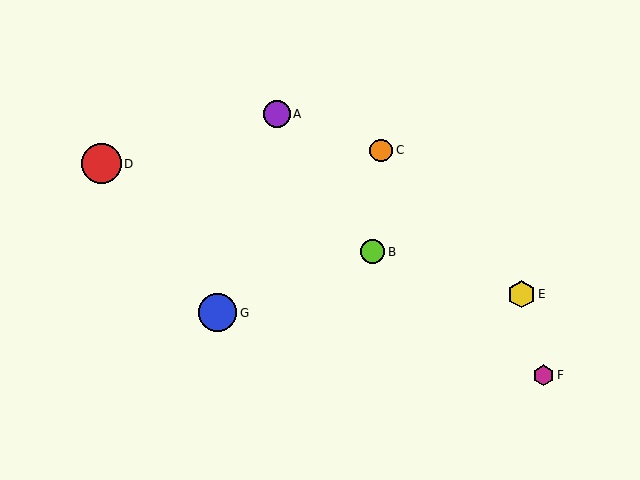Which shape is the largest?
The red circle (labeled D) is the largest.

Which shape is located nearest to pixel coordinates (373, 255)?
The lime circle (labeled B) at (372, 252) is nearest to that location.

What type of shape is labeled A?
Shape A is a purple circle.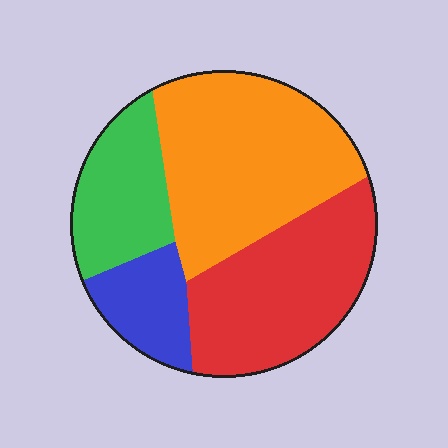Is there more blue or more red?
Red.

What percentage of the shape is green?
Green takes up less than a quarter of the shape.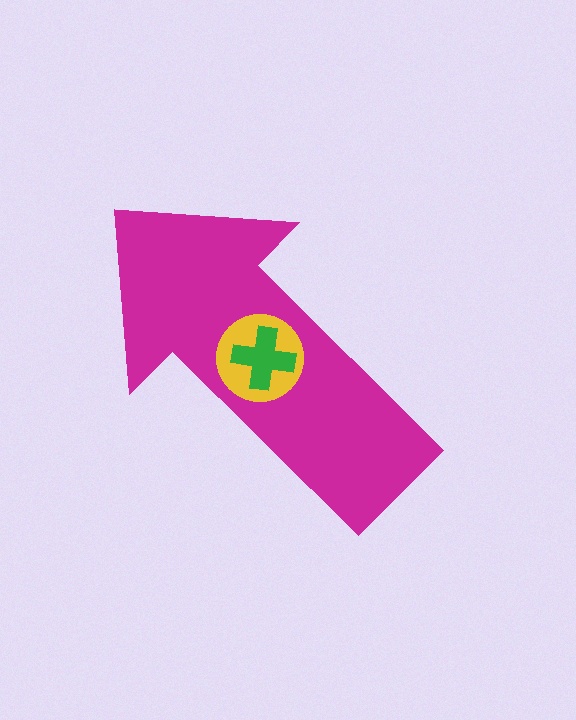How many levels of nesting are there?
3.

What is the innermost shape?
The green cross.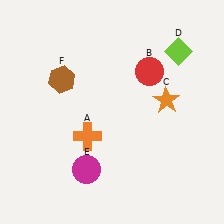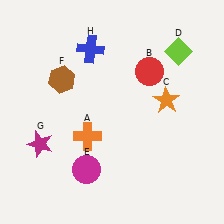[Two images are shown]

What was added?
A magenta star (G), a blue cross (H) were added in Image 2.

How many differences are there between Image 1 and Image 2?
There are 2 differences between the two images.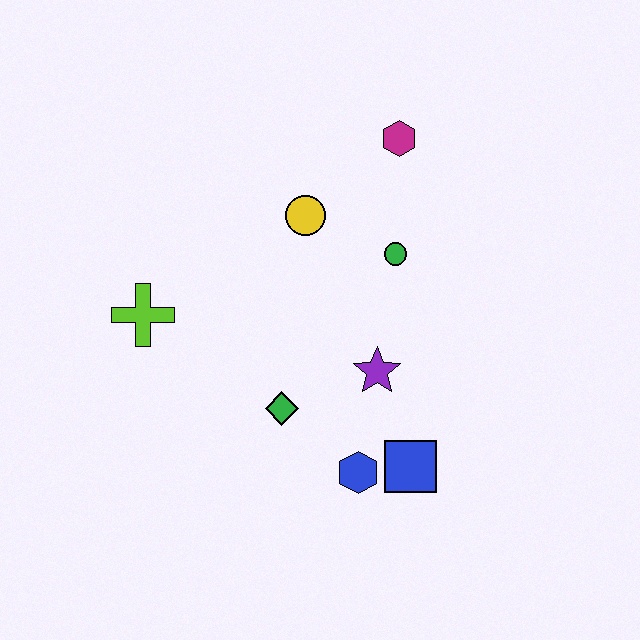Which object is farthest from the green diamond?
The magenta hexagon is farthest from the green diamond.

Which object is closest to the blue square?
The blue hexagon is closest to the blue square.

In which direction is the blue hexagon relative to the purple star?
The blue hexagon is below the purple star.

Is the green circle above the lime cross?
Yes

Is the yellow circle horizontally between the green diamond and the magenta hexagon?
Yes